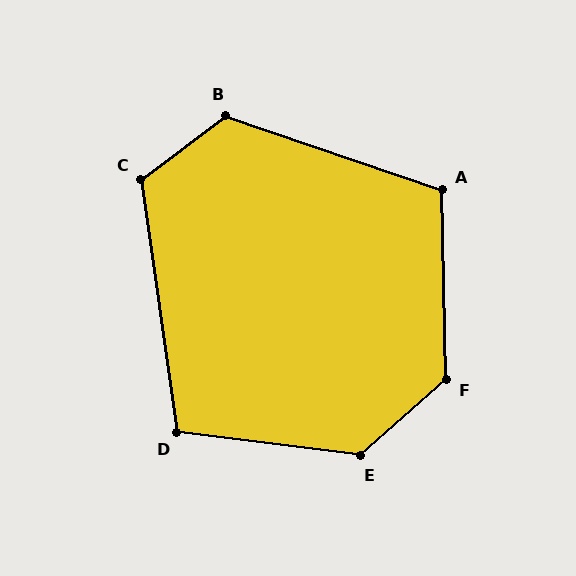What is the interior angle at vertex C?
Approximately 119 degrees (obtuse).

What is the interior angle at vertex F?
Approximately 131 degrees (obtuse).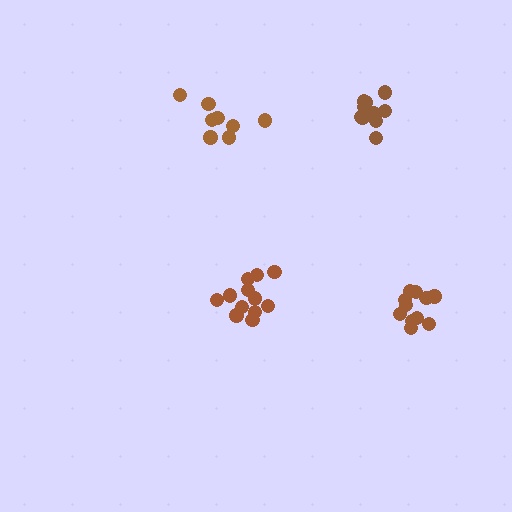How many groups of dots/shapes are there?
There are 4 groups.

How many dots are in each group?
Group 1: 10 dots, Group 2: 12 dots, Group 3: 8 dots, Group 4: 11 dots (41 total).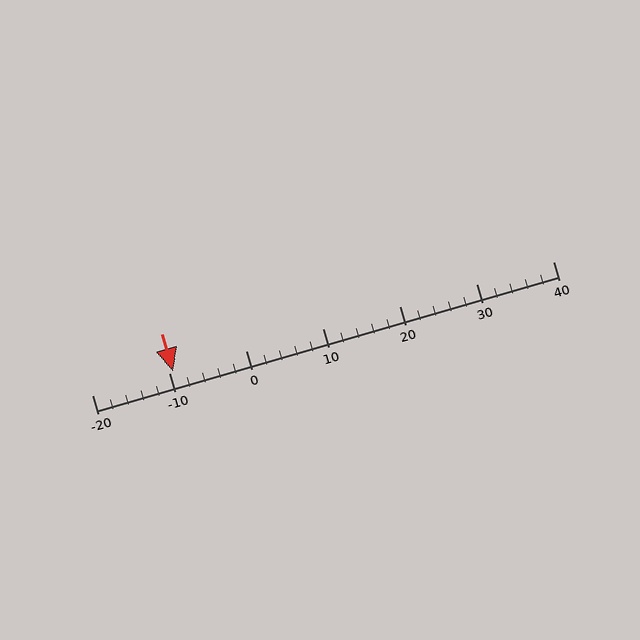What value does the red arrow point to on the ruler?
The red arrow points to approximately -9.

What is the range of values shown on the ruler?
The ruler shows values from -20 to 40.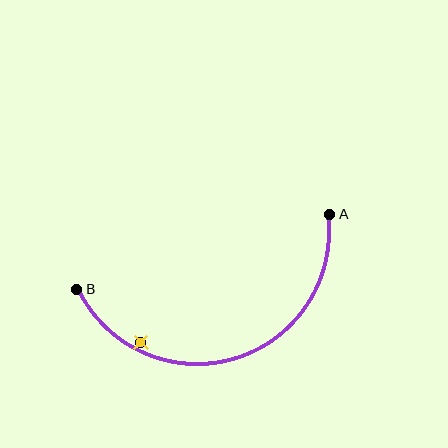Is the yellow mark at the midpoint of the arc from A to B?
No — the yellow mark does not lie on the arc at all. It sits slightly inside the curve.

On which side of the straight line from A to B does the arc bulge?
The arc bulges below the straight line connecting A and B.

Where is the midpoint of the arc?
The arc midpoint is the point on the curve farthest from the straight line joining A and B. It sits below that line.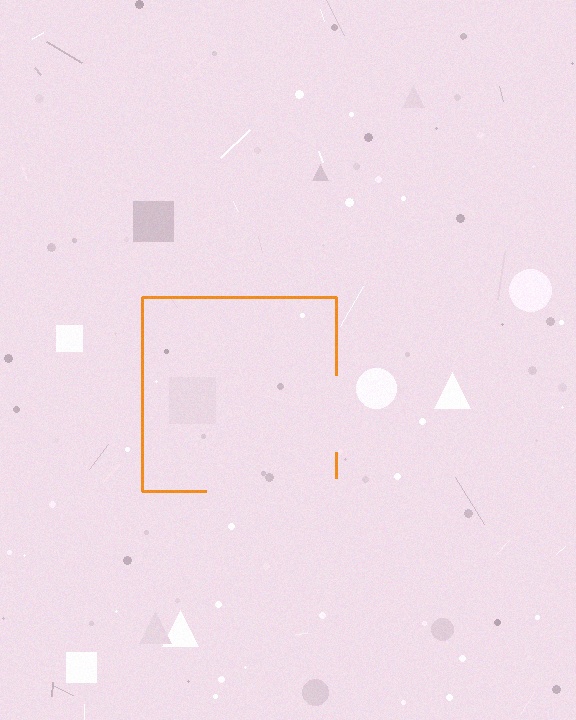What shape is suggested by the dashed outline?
The dashed outline suggests a square.